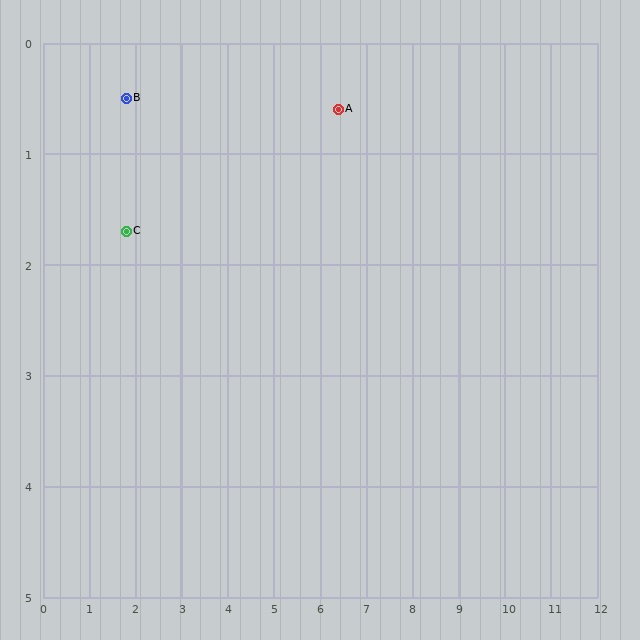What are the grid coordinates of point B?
Point B is at approximately (1.8, 0.5).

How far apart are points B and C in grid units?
Points B and C are about 1.2 grid units apart.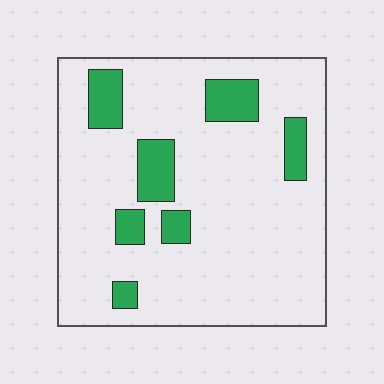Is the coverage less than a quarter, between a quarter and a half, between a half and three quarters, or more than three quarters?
Less than a quarter.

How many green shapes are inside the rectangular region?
7.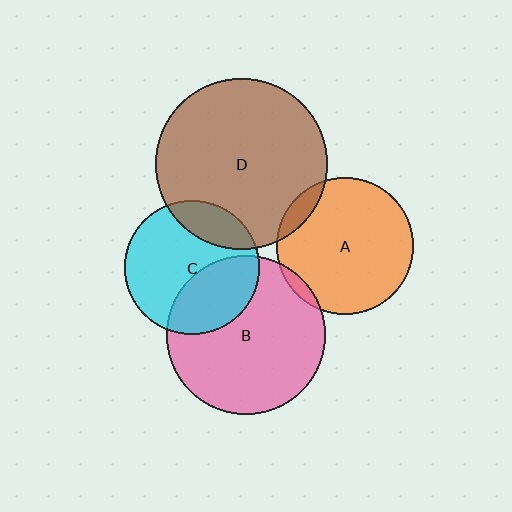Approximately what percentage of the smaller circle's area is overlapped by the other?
Approximately 20%.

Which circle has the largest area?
Circle D (brown).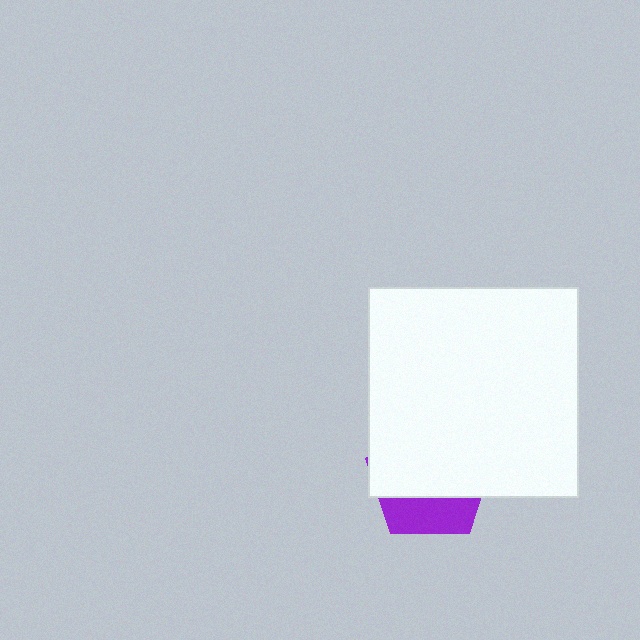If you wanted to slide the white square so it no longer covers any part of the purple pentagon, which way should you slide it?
Slide it up — that is the most direct way to separate the two shapes.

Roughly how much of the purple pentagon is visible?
A small part of it is visible (roughly 30%).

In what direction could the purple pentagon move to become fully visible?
The purple pentagon could move down. That would shift it out from behind the white square entirely.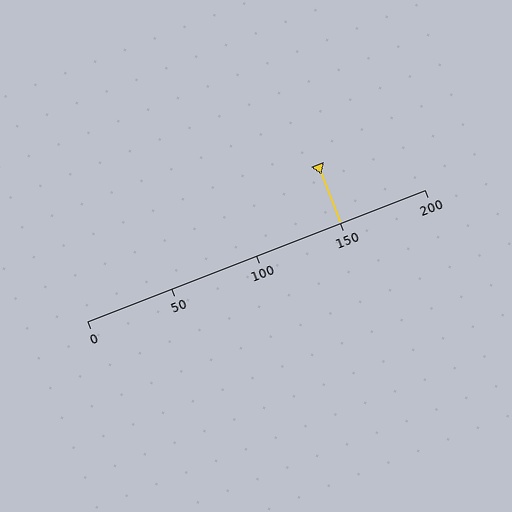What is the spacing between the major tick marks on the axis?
The major ticks are spaced 50 apart.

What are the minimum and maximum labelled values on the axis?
The axis runs from 0 to 200.